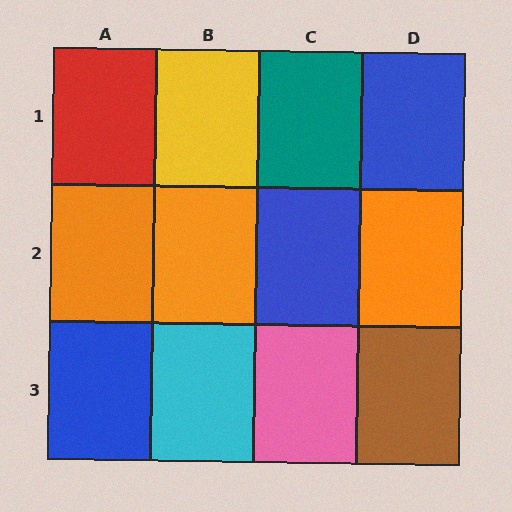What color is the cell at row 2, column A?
Orange.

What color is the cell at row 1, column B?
Yellow.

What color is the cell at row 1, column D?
Blue.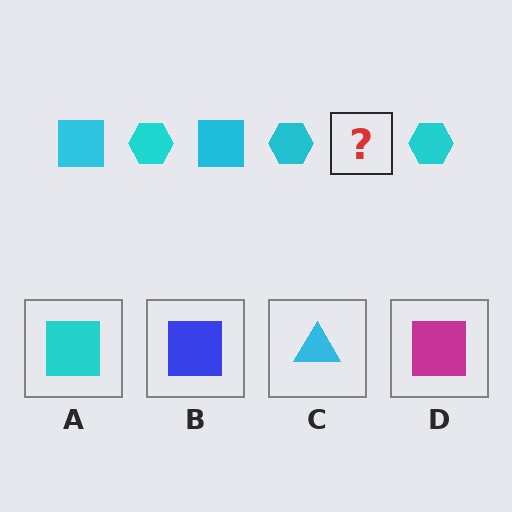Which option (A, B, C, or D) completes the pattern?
A.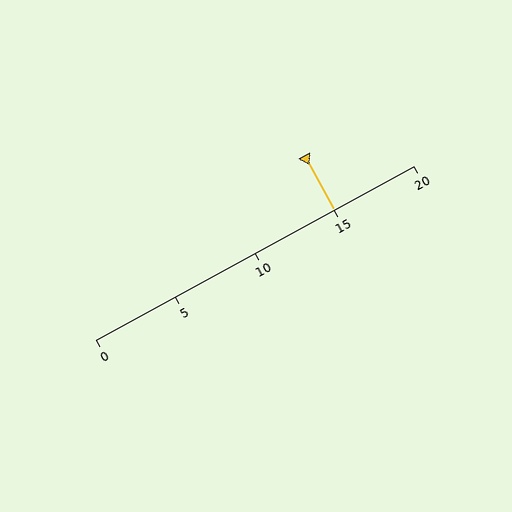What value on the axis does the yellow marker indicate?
The marker indicates approximately 15.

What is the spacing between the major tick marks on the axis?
The major ticks are spaced 5 apart.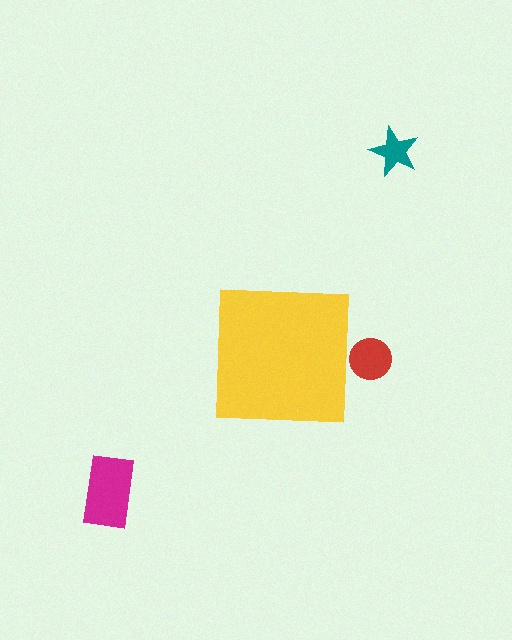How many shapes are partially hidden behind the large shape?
1 shape is partially hidden.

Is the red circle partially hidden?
Yes, the red circle is partially hidden behind the yellow square.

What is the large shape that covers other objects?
A yellow square.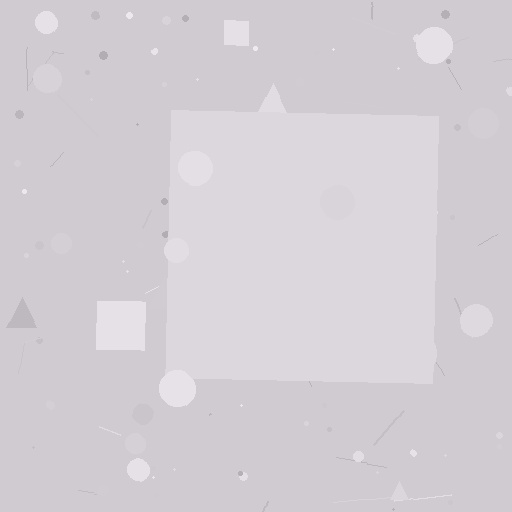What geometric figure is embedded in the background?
A square is embedded in the background.